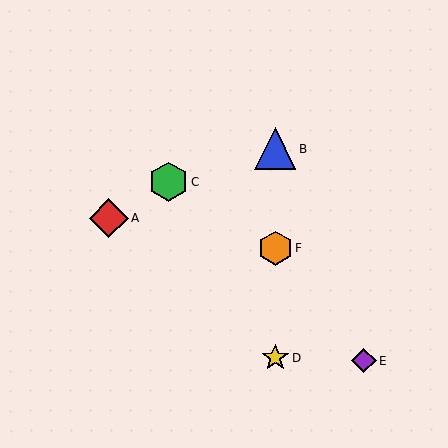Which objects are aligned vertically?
Objects B, D, F are aligned vertically.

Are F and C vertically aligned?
No, F is at x≈275 and C is at x≈168.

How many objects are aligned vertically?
3 objects (B, D, F) are aligned vertically.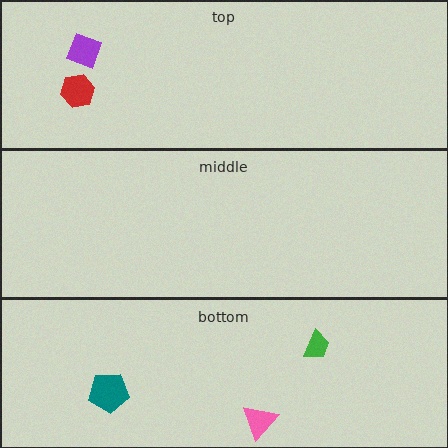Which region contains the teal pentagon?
The bottom region.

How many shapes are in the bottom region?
3.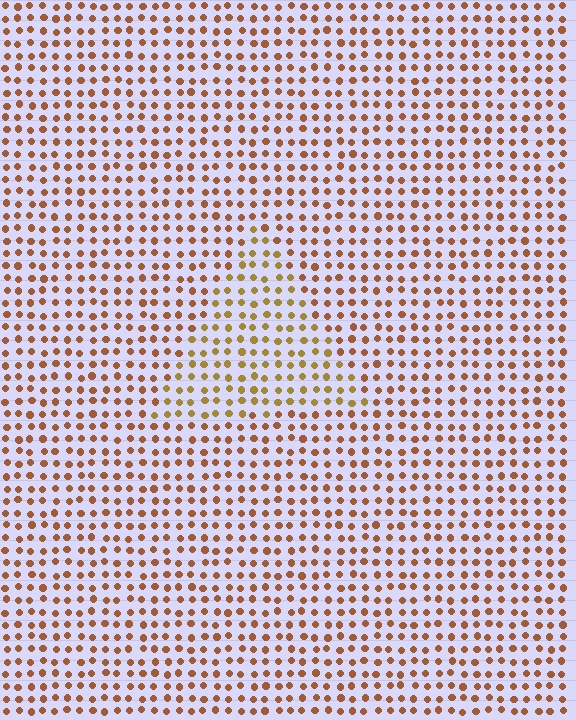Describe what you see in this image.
The image is filled with small brown elements in a uniform arrangement. A triangle-shaped region is visible where the elements are tinted to a slightly different hue, forming a subtle color boundary.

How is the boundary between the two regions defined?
The boundary is defined purely by a slight shift in hue (about 27 degrees). Spacing, size, and orientation are identical on both sides.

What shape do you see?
I see a triangle.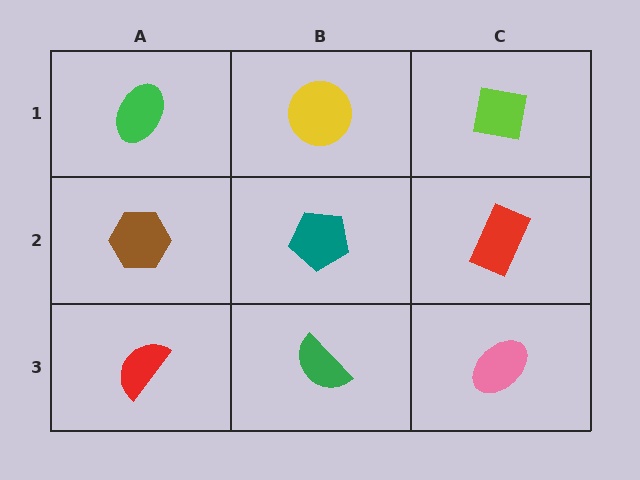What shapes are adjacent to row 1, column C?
A red rectangle (row 2, column C), a yellow circle (row 1, column B).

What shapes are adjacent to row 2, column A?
A green ellipse (row 1, column A), a red semicircle (row 3, column A), a teal pentagon (row 2, column B).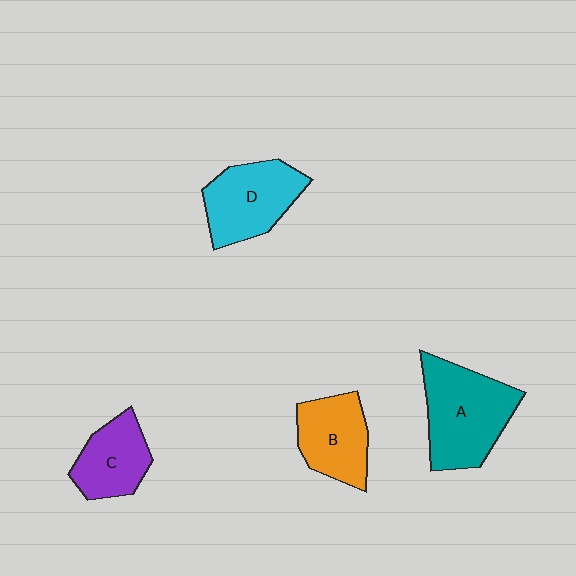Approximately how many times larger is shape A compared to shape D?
Approximately 1.2 times.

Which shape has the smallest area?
Shape C (purple).